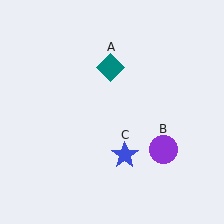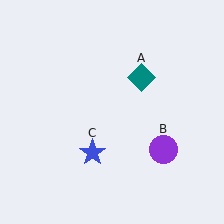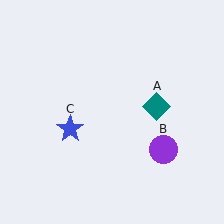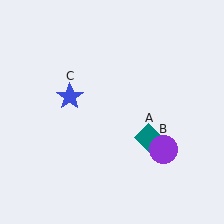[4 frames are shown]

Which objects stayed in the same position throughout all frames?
Purple circle (object B) remained stationary.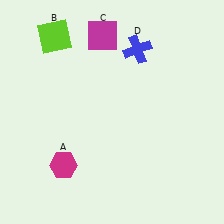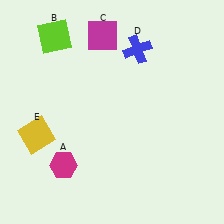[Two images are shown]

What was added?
A yellow square (E) was added in Image 2.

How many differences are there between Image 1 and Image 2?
There is 1 difference between the two images.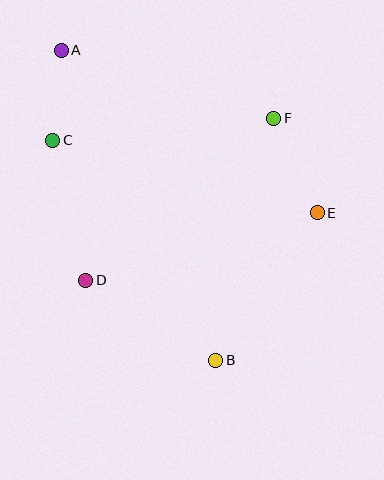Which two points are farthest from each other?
Points A and B are farthest from each other.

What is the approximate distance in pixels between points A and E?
The distance between A and E is approximately 303 pixels.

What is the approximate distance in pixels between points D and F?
The distance between D and F is approximately 248 pixels.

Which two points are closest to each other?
Points A and C are closest to each other.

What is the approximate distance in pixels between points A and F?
The distance between A and F is approximately 223 pixels.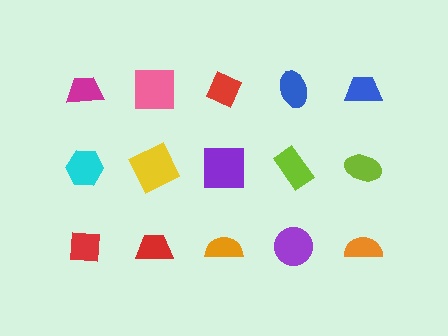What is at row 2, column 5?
A lime ellipse.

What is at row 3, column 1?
A red square.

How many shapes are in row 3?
5 shapes.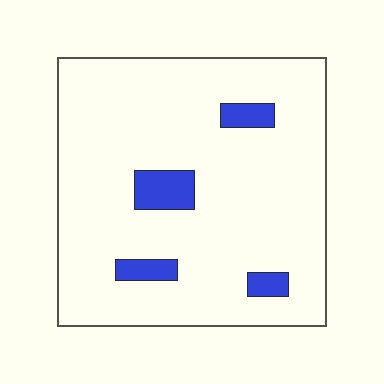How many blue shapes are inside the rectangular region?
4.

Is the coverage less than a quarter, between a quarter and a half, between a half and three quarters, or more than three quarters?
Less than a quarter.